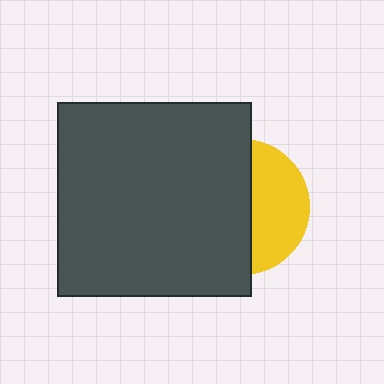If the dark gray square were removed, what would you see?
You would see the complete yellow circle.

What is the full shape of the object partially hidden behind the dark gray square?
The partially hidden object is a yellow circle.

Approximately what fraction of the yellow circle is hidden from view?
Roughly 59% of the yellow circle is hidden behind the dark gray square.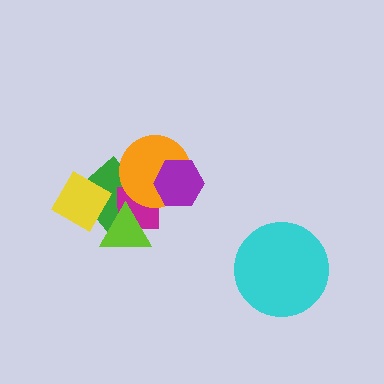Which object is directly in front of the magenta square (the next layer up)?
The orange circle is directly in front of the magenta square.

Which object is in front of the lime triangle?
The yellow diamond is in front of the lime triangle.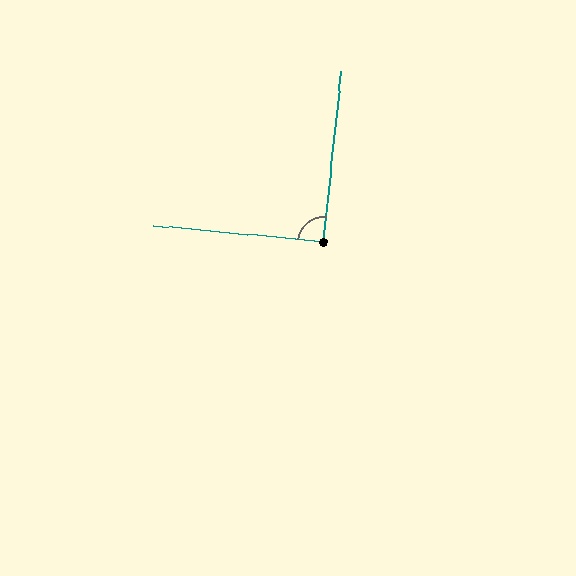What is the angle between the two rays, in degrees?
Approximately 91 degrees.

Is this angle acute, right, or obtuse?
It is approximately a right angle.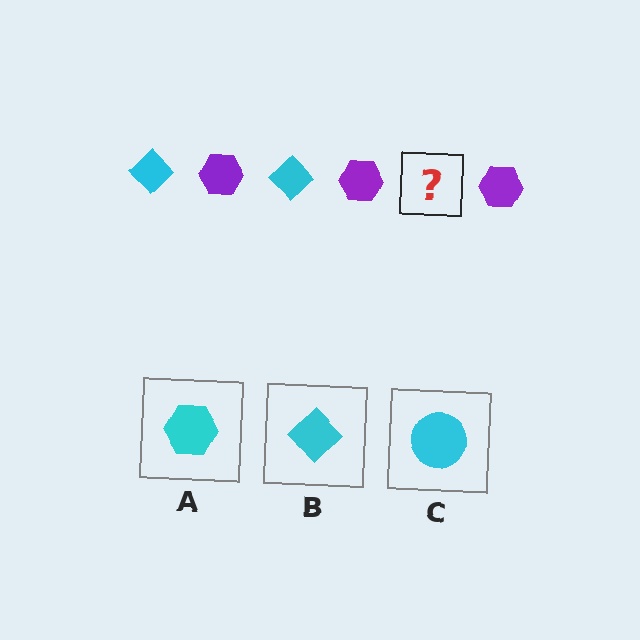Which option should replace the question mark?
Option B.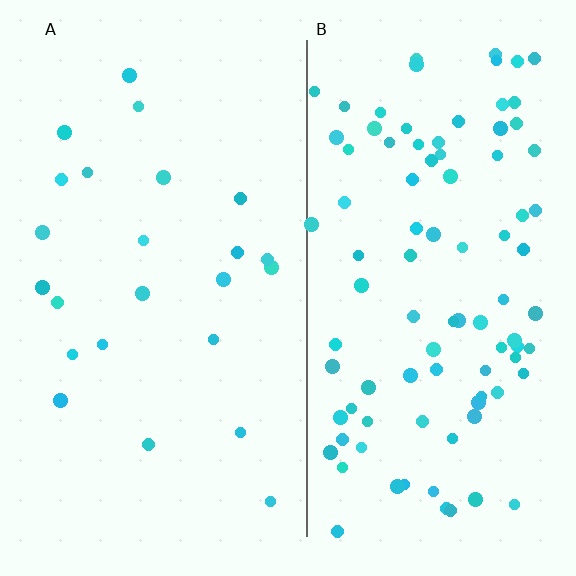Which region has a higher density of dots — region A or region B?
B (the right).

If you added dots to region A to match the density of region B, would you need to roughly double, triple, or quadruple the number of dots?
Approximately quadruple.